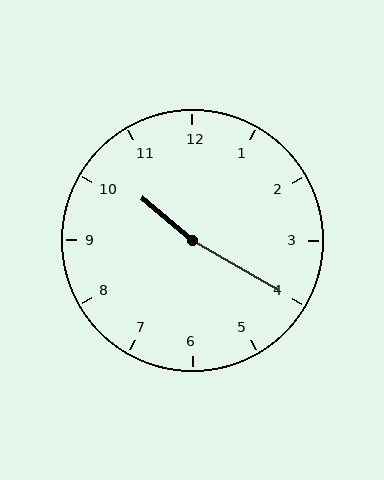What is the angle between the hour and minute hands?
Approximately 170 degrees.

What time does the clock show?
10:20.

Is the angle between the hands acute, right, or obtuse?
It is obtuse.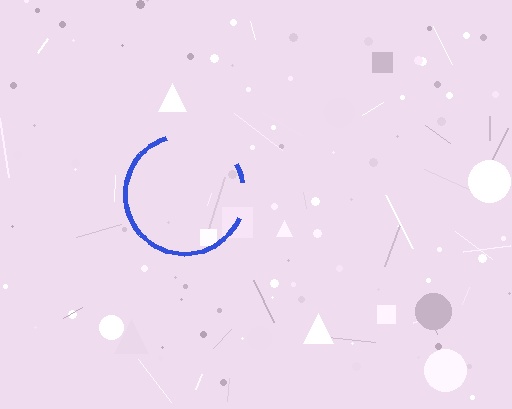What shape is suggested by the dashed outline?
The dashed outline suggests a circle.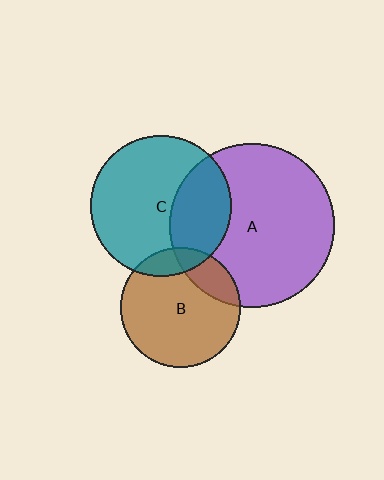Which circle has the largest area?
Circle A (purple).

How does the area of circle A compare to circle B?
Approximately 1.9 times.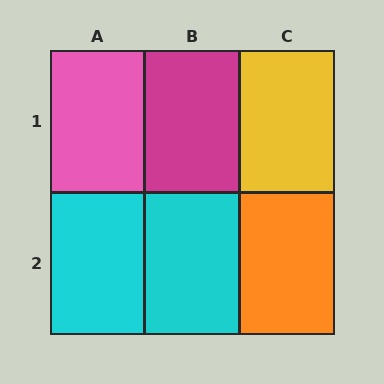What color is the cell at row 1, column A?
Pink.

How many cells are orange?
1 cell is orange.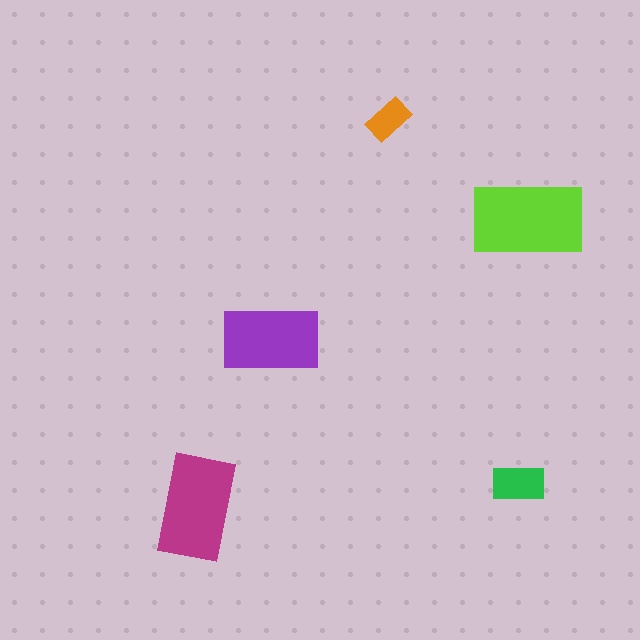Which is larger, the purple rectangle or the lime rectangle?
The lime one.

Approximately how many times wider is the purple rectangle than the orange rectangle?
About 2 times wider.